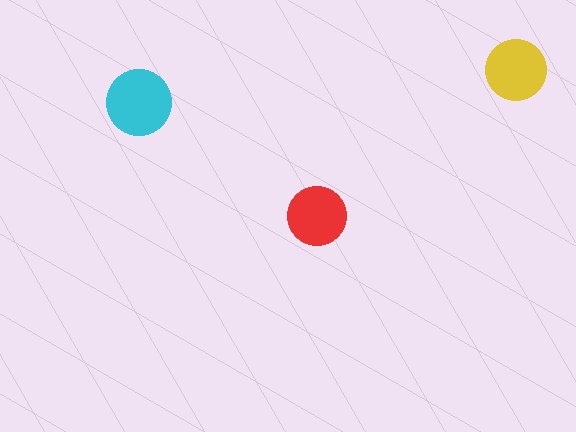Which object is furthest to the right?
The yellow circle is rightmost.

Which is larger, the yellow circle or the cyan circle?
The cyan one.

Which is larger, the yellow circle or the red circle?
The yellow one.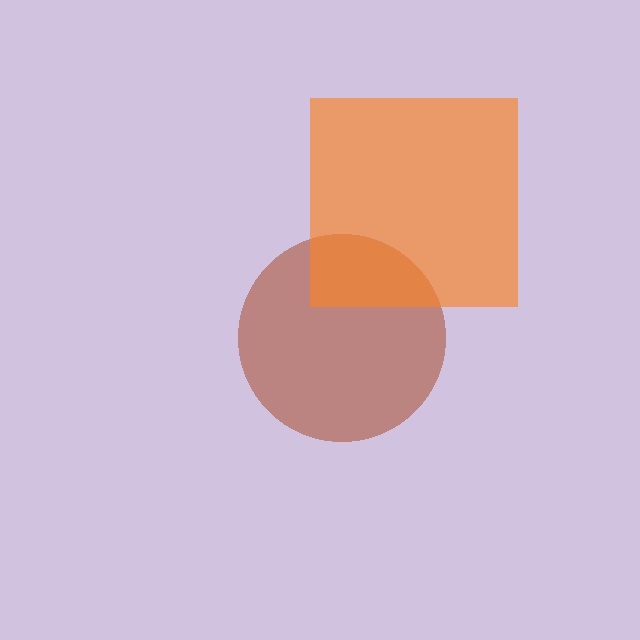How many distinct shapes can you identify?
There are 2 distinct shapes: a brown circle, an orange square.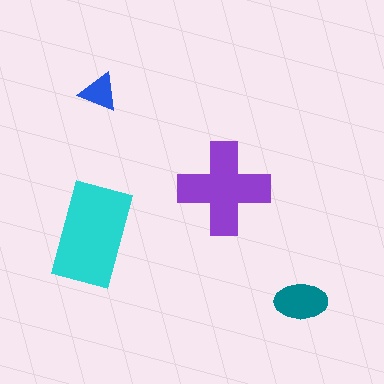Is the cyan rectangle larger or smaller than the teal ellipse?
Larger.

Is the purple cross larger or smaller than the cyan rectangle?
Smaller.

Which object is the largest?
The cyan rectangle.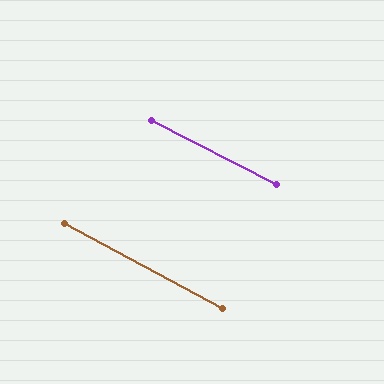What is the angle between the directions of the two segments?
Approximately 1 degree.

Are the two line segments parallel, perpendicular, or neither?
Parallel — their directions differ by only 0.8°.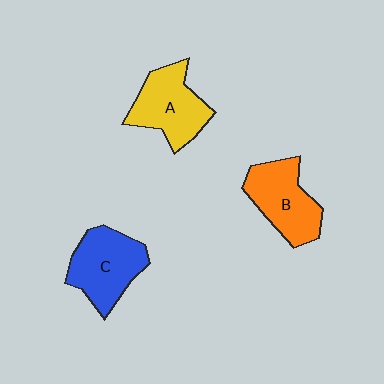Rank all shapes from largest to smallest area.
From largest to smallest: C (blue), A (yellow), B (orange).